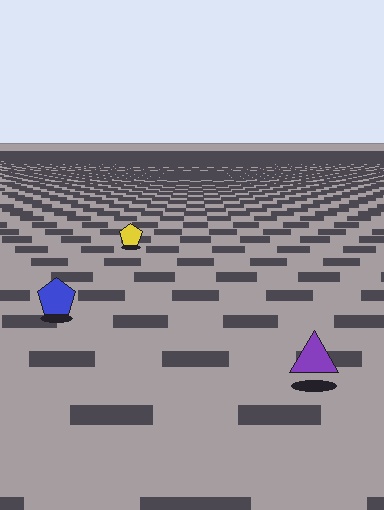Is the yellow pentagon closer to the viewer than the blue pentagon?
No. The blue pentagon is closer — you can tell from the texture gradient: the ground texture is coarser near it.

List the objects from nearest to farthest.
From nearest to farthest: the purple triangle, the blue pentagon, the yellow pentagon.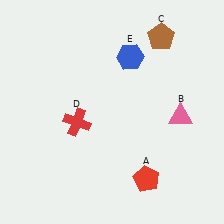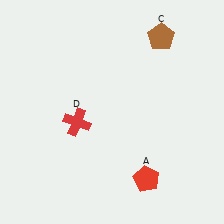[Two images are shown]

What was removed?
The pink triangle (B), the blue hexagon (E) were removed in Image 2.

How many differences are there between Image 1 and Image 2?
There are 2 differences between the two images.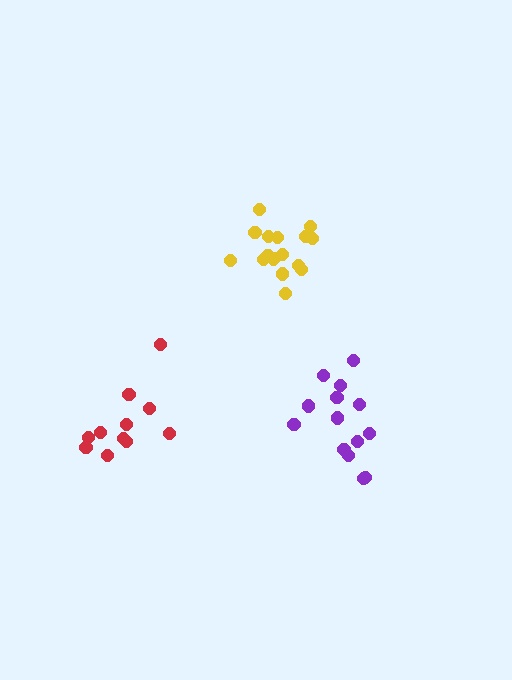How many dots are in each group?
Group 1: 14 dots, Group 2: 16 dots, Group 3: 11 dots (41 total).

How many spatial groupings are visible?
There are 3 spatial groupings.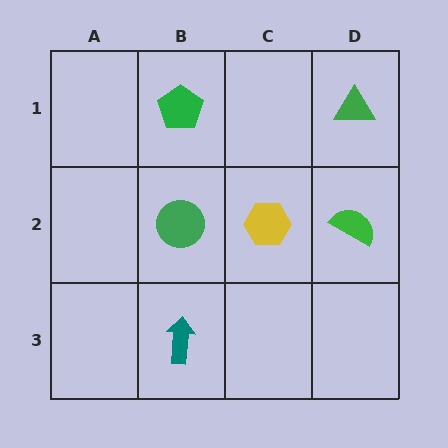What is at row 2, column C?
A yellow hexagon.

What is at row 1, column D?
A green triangle.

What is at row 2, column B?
A green circle.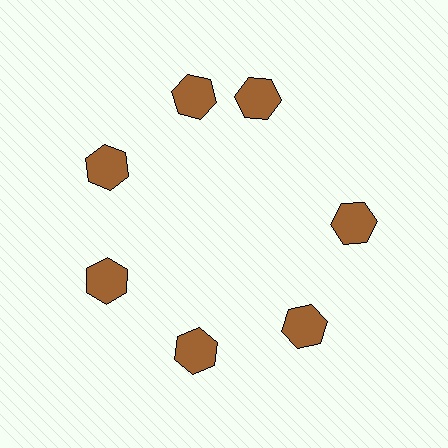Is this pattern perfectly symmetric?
No. The 7 brown hexagons are arranged in a ring, but one element near the 1 o'clock position is rotated out of alignment along the ring, breaking the 7-fold rotational symmetry.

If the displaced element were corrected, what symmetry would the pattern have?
It would have 7-fold rotational symmetry — the pattern would map onto itself every 51 degrees.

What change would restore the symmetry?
The symmetry would be restored by rotating it back into even spacing with its neighbors so that all 7 hexagons sit at equal angles and equal distance from the center.